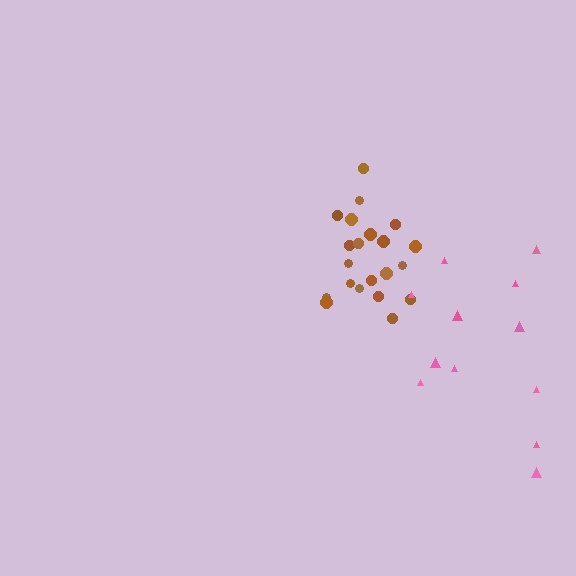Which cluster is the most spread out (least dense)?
Pink.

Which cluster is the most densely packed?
Brown.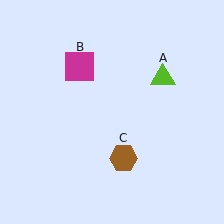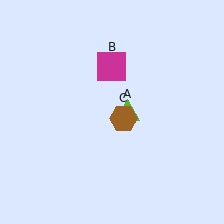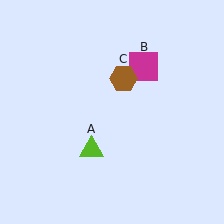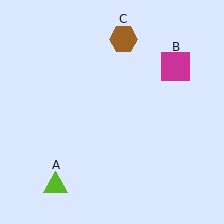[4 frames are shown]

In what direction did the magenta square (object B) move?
The magenta square (object B) moved right.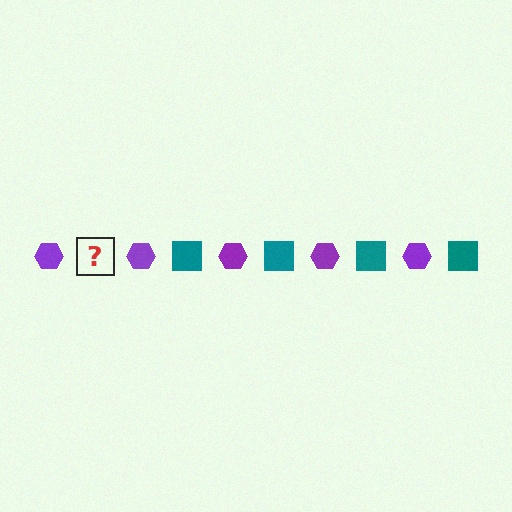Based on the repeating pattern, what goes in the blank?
The blank should be a teal square.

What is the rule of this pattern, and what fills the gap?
The rule is that the pattern alternates between purple hexagon and teal square. The gap should be filled with a teal square.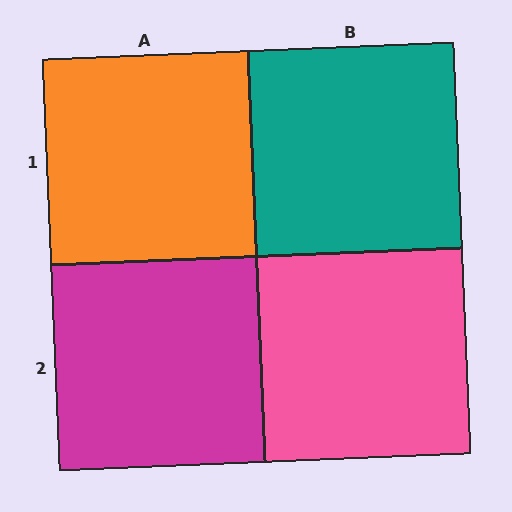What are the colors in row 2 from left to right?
Magenta, pink.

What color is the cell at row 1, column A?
Orange.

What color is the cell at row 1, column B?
Teal.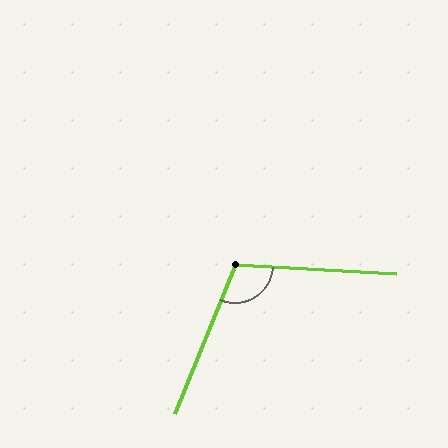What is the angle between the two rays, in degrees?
Approximately 109 degrees.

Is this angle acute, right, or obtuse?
It is obtuse.